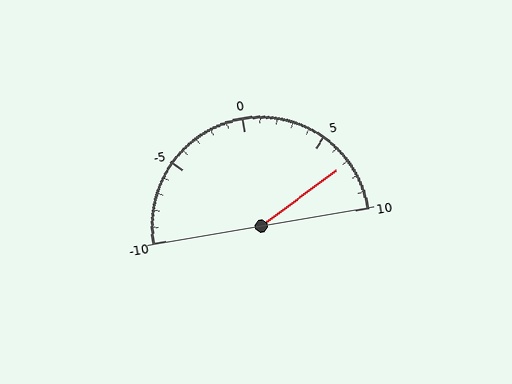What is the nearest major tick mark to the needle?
The nearest major tick mark is 5.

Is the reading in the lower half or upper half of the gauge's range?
The reading is in the upper half of the range (-10 to 10).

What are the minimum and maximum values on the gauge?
The gauge ranges from -10 to 10.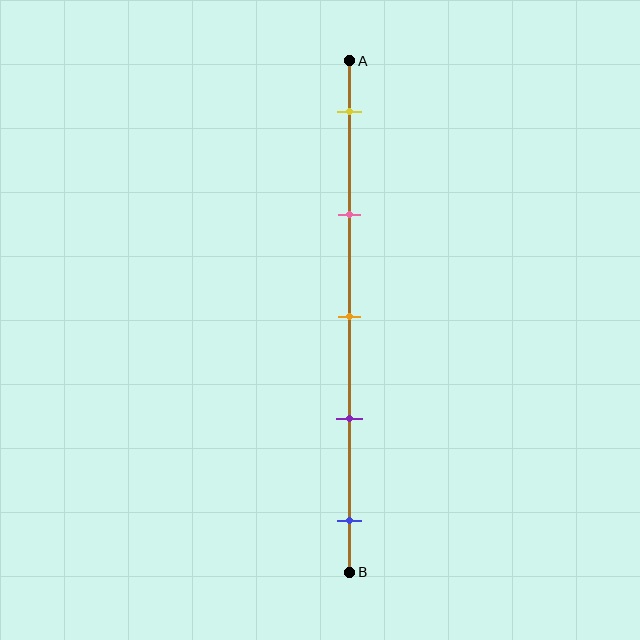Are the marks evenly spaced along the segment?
Yes, the marks are approximately evenly spaced.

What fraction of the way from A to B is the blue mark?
The blue mark is approximately 90% (0.9) of the way from A to B.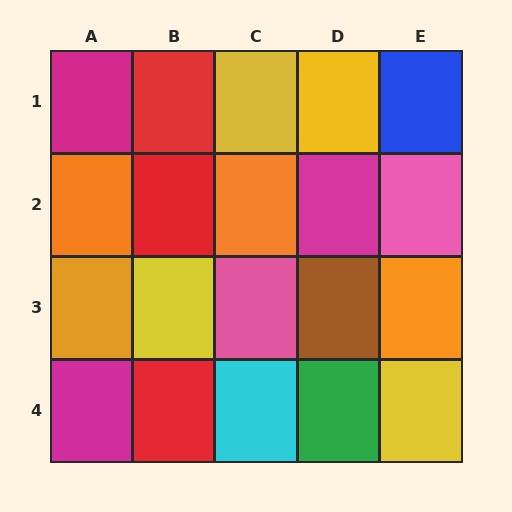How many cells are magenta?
3 cells are magenta.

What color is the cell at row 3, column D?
Brown.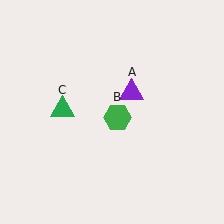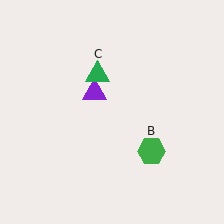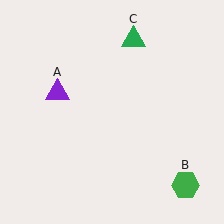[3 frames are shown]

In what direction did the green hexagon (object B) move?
The green hexagon (object B) moved down and to the right.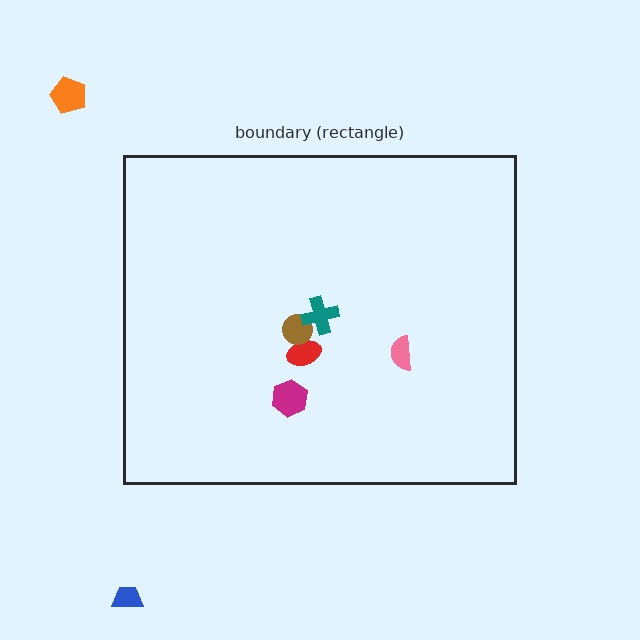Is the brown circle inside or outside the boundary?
Inside.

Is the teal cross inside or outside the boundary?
Inside.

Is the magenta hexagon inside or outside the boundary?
Inside.